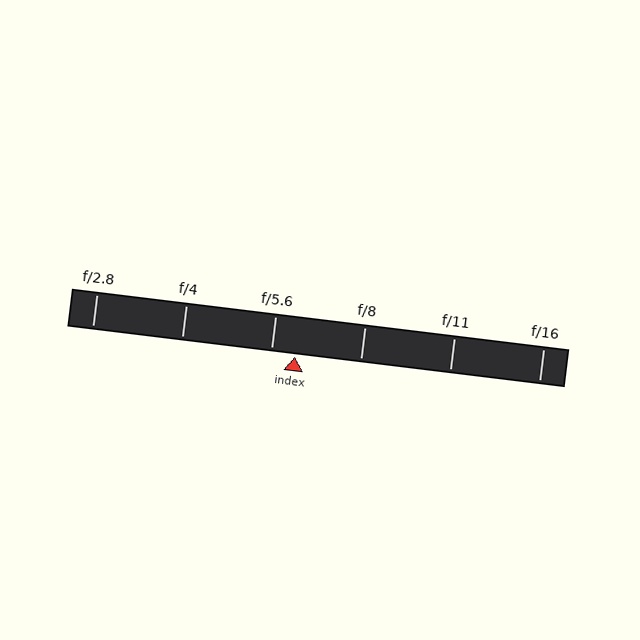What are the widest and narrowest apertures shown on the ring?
The widest aperture shown is f/2.8 and the narrowest is f/16.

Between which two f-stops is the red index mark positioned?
The index mark is between f/5.6 and f/8.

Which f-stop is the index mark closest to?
The index mark is closest to f/5.6.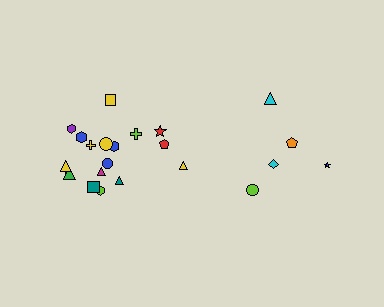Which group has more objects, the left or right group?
The left group.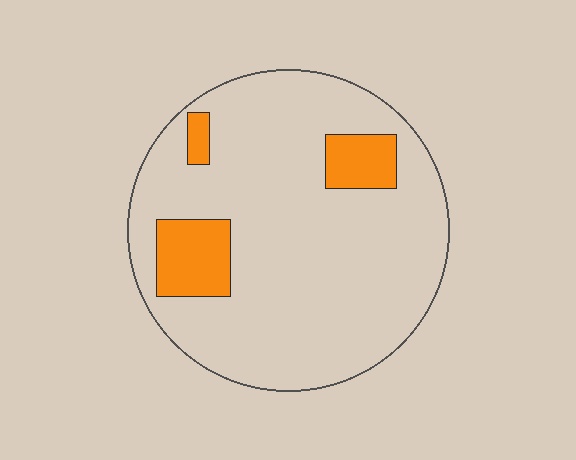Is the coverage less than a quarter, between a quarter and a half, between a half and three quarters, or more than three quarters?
Less than a quarter.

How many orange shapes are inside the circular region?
3.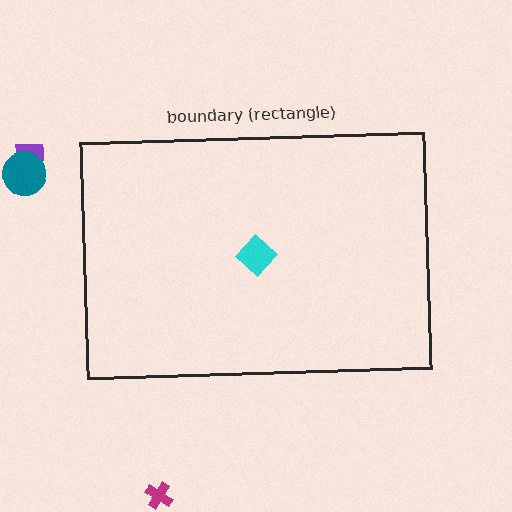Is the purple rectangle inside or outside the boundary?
Outside.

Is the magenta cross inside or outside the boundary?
Outside.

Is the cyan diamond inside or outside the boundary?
Inside.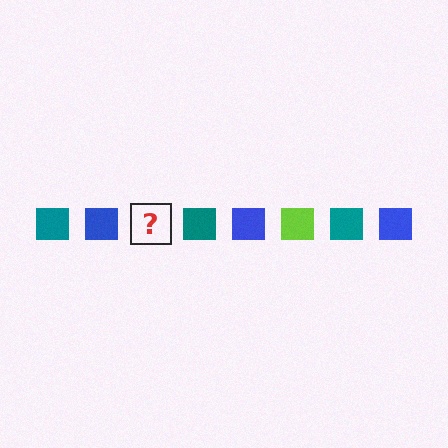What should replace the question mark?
The question mark should be replaced with a lime square.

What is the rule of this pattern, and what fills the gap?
The rule is that the pattern cycles through teal, blue, lime squares. The gap should be filled with a lime square.